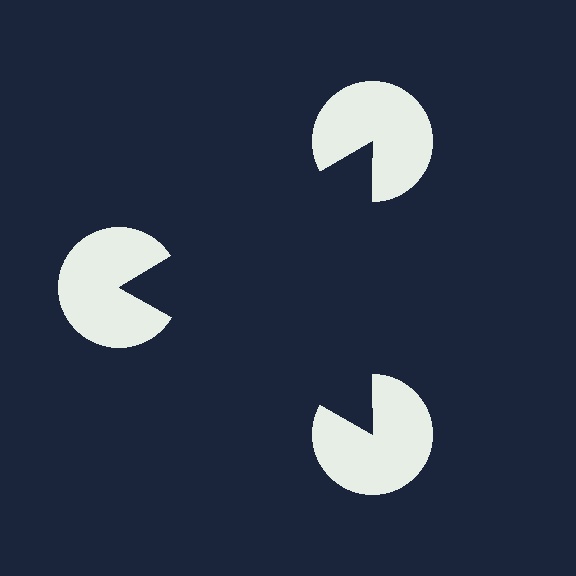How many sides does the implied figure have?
3 sides.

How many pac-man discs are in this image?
There are 3 — one at each vertex of the illusory triangle.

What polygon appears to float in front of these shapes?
An illusory triangle — its edges are inferred from the aligned wedge cuts in the pac-man discs, not physically drawn.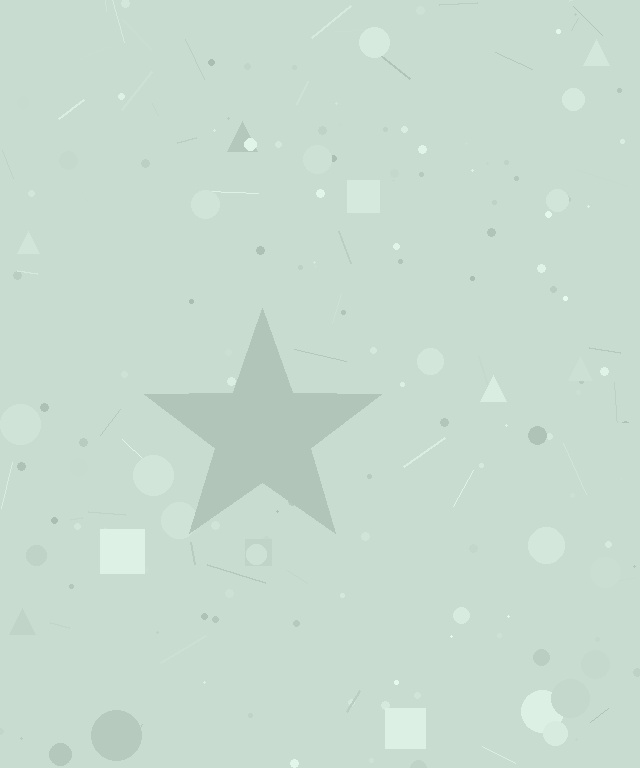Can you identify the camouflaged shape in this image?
The camouflaged shape is a star.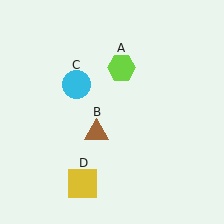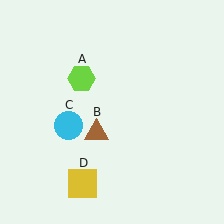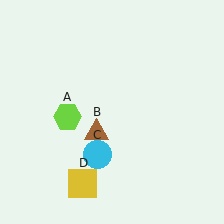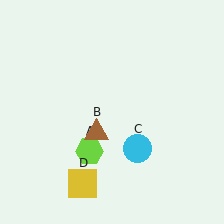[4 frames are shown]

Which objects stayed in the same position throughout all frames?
Brown triangle (object B) and yellow square (object D) remained stationary.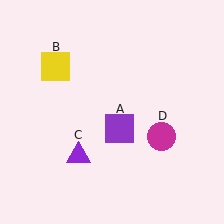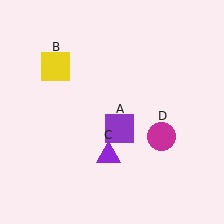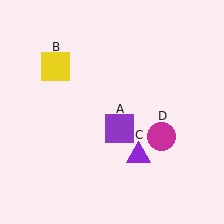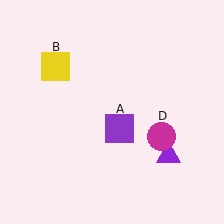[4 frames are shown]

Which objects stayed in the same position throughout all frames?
Purple square (object A) and yellow square (object B) and magenta circle (object D) remained stationary.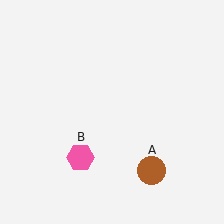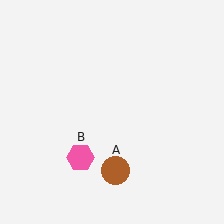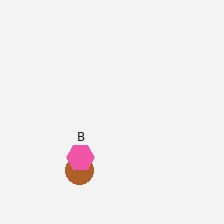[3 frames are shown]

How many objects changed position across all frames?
1 object changed position: brown circle (object A).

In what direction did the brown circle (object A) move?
The brown circle (object A) moved left.